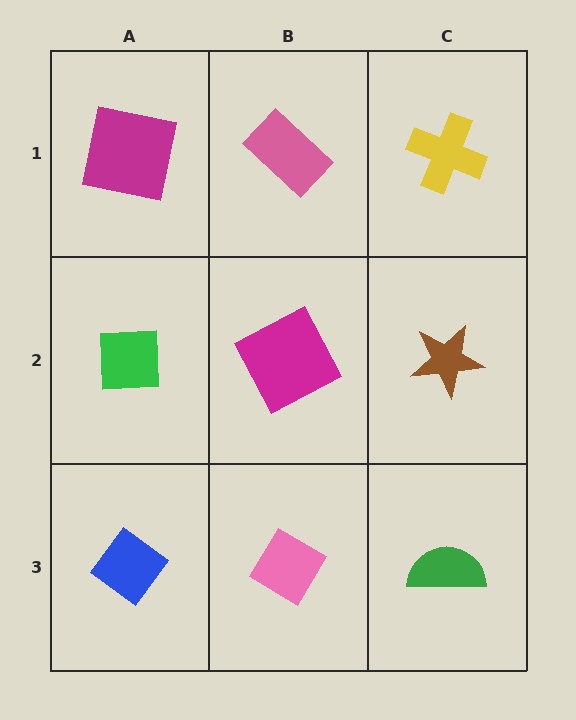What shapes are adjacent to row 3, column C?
A brown star (row 2, column C), a pink diamond (row 3, column B).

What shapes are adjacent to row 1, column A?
A green square (row 2, column A), a pink rectangle (row 1, column B).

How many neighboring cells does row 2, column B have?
4.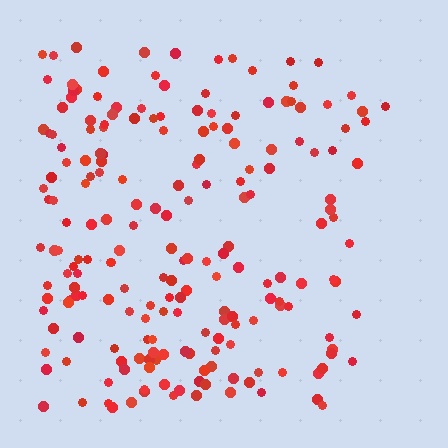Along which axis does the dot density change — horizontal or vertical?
Horizontal.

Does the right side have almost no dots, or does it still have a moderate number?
Still a moderate number, just noticeably fewer than the left.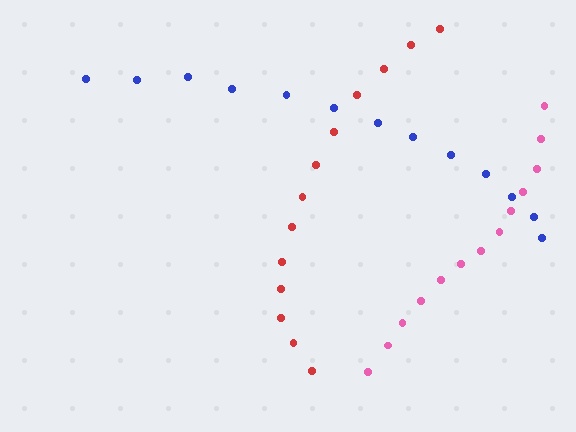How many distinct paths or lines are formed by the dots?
There are 3 distinct paths.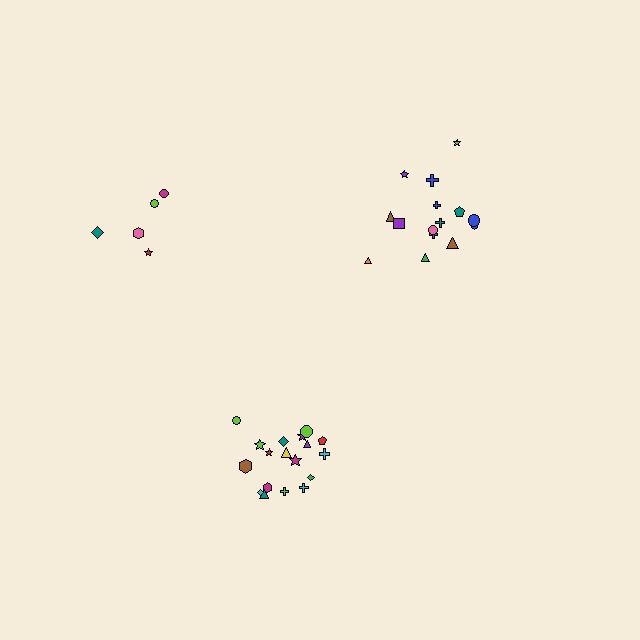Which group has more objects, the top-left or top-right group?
The top-right group.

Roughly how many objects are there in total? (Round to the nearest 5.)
Roughly 40 objects in total.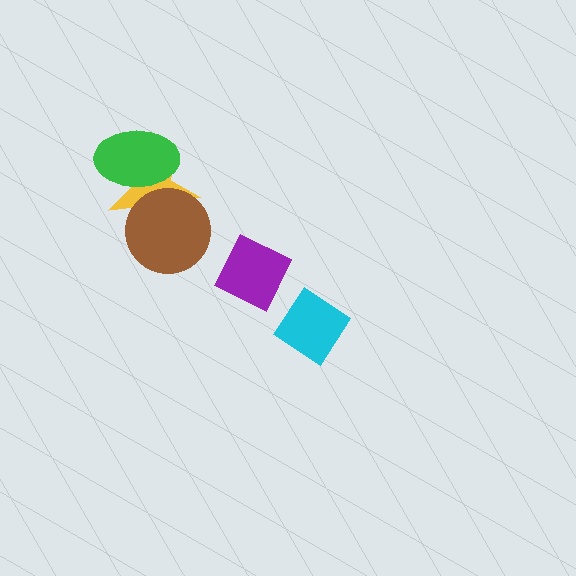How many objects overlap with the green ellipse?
1 object overlaps with the green ellipse.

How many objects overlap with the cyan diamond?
0 objects overlap with the cyan diamond.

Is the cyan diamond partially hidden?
No, no other shape covers it.